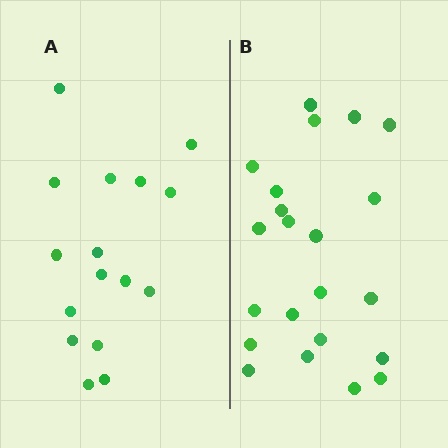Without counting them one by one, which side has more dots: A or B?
Region B (the right region) has more dots.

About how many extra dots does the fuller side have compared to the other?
Region B has about 6 more dots than region A.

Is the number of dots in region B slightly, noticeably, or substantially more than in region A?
Region B has noticeably more, but not dramatically so. The ratio is roughly 1.4 to 1.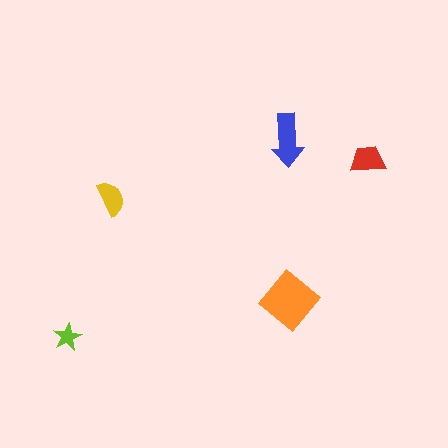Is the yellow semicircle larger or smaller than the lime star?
Larger.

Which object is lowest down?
The lime star is bottommost.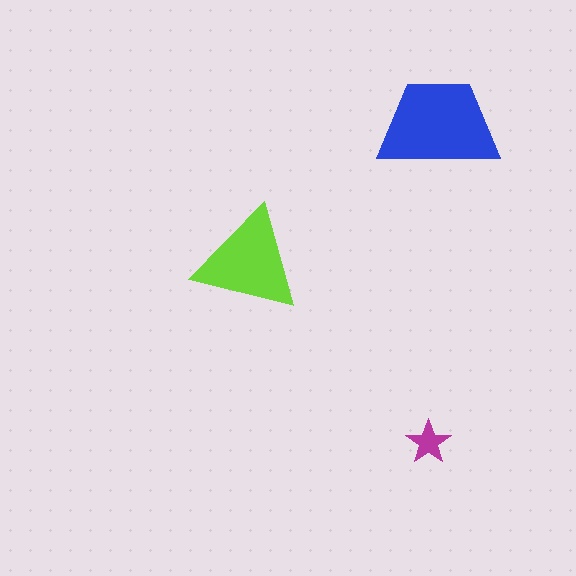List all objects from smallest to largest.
The magenta star, the lime triangle, the blue trapezoid.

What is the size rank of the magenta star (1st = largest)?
3rd.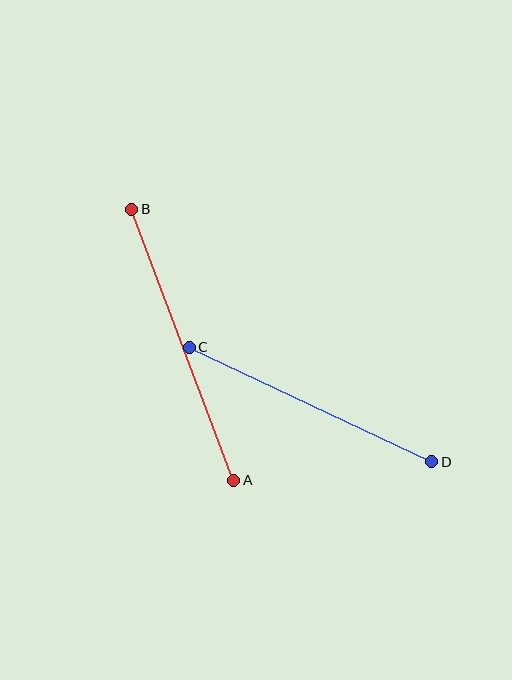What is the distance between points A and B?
The distance is approximately 289 pixels.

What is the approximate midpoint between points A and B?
The midpoint is at approximately (183, 345) pixels.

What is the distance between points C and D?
The distance is approximately 268 pixels.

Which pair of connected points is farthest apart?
Points A and B are farthest apart.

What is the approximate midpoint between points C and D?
The midpoint is at approximately (310, 405) pixels.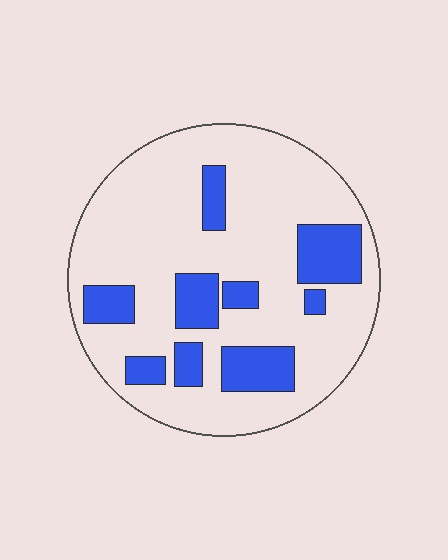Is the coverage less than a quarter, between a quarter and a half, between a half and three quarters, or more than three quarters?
Less than a quarter.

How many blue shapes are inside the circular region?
9.